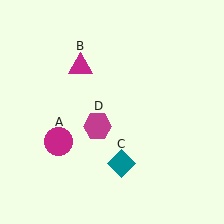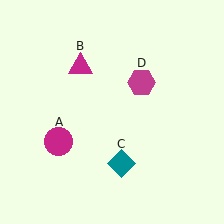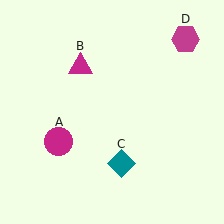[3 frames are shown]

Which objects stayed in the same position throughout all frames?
Magenta circle (object A) and magenta triangle (object B) and teal diamond (object C) remained stationary.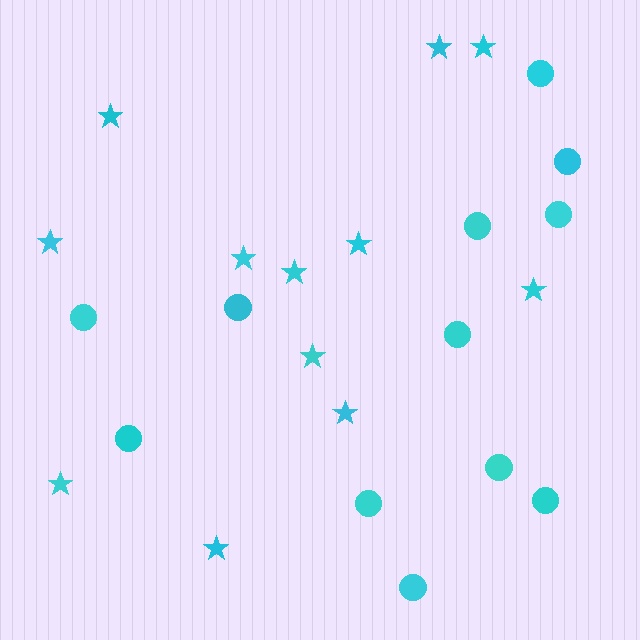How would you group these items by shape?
There are 2 groups: one group of stars (12) and one group of circles (12).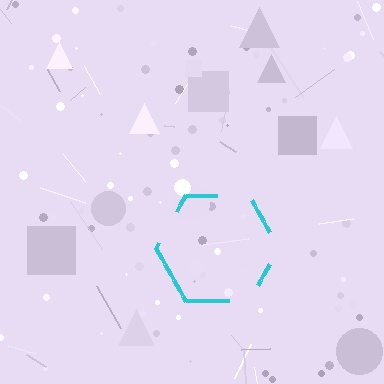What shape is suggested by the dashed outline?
The dashed outline suggests a hexagon.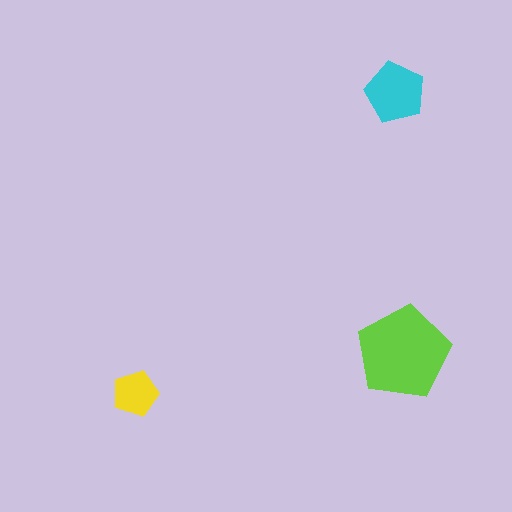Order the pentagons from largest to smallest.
the lime one, the cyan one, the yellow one.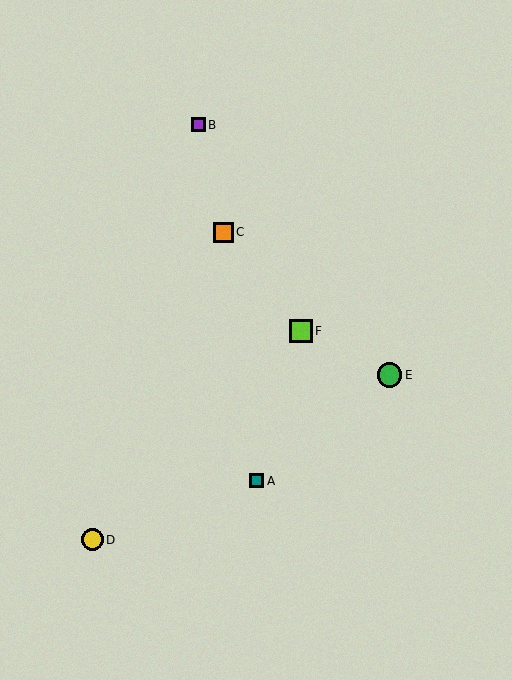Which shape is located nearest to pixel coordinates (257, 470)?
The teal square (labeled A) at (257, 481) is nearest to that location.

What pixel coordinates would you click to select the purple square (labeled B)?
Click at (198, 125) to select the purple square B.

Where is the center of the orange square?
The center of the orange square is at (223, 232).